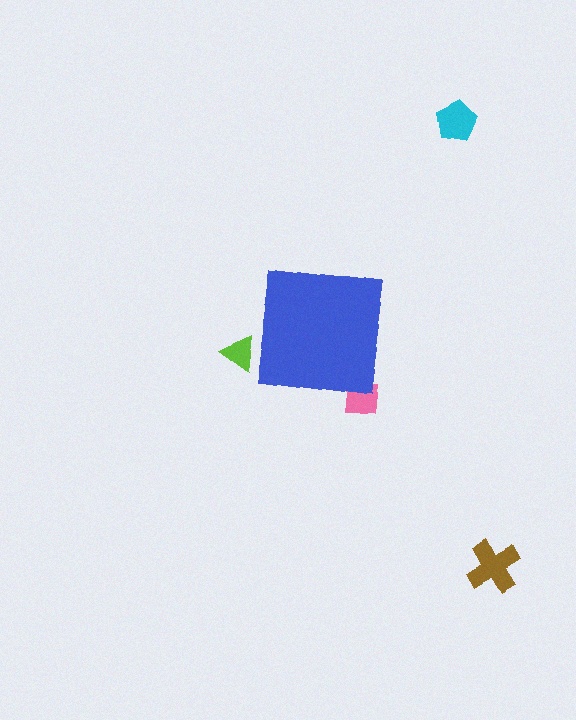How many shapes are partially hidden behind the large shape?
2 shapes are partially hidden.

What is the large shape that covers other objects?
A blue square.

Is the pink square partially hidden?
Yes, the pink square is partially hidden behind the blue square.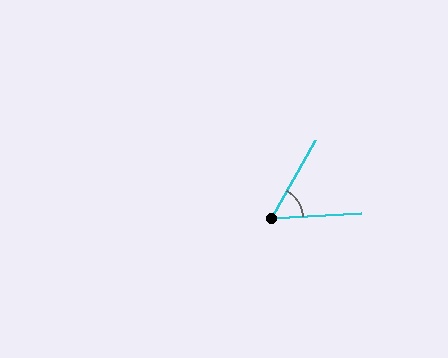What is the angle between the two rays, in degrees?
Approximately 57 degrees.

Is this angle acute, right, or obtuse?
It is acute.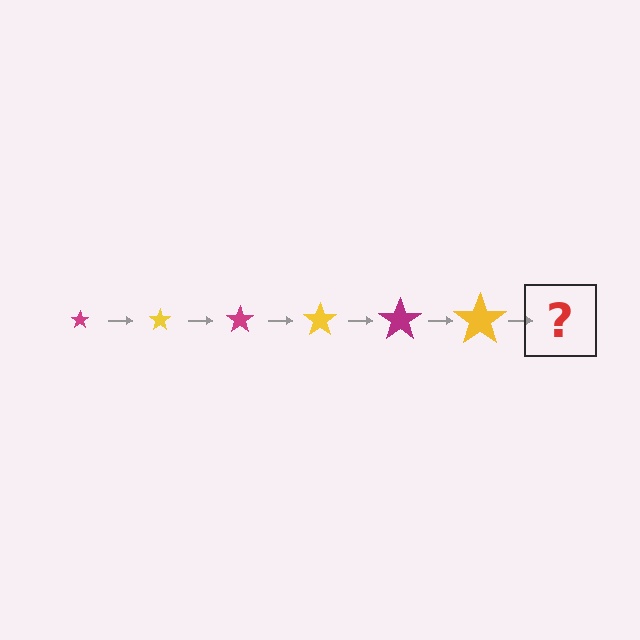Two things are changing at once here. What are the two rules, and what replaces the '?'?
The two rules are that the star grows larger each step and the color cycles through magenta and yellow. The '?' should be a magenta star, larger than the previous one.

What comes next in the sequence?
The next element should be a magenta star, larger than the previous one.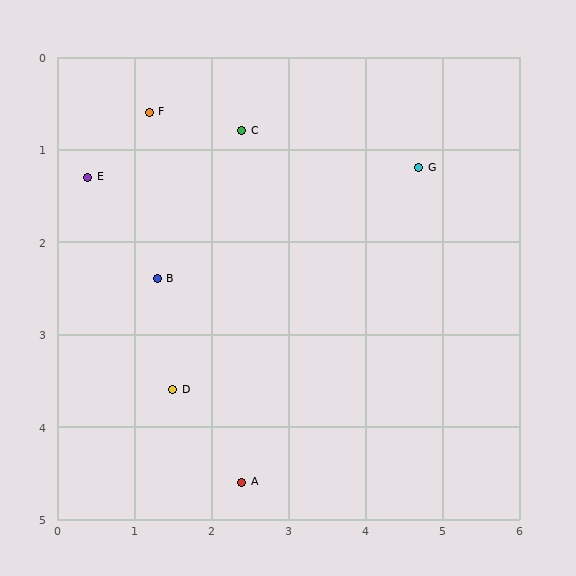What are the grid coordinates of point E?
Point E is at approximately (0.4, 1.3).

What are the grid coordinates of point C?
Point C is at approximately (2.4, 0.8).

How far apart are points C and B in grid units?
Points C and B are about 1.9 grid units apart.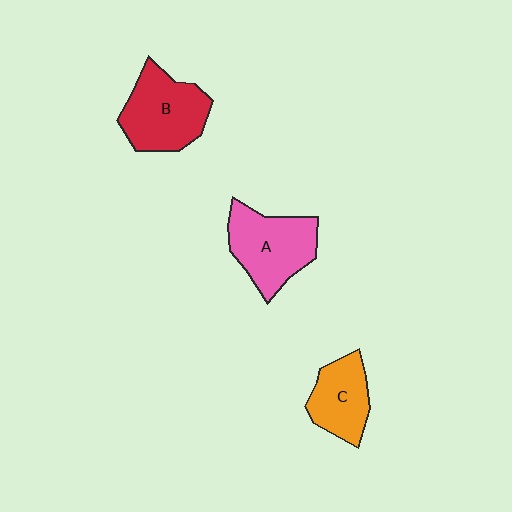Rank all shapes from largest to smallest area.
From largest to smallest: B (red), A (pink), C (orange).